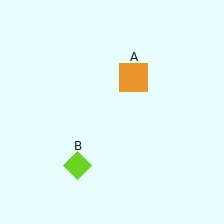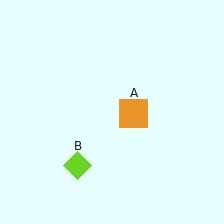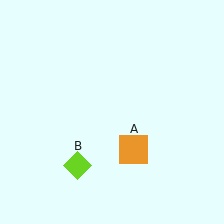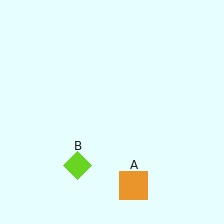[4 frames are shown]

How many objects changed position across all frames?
1 object changed position: orange square (object A).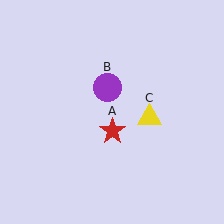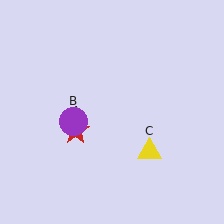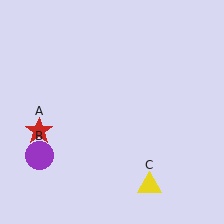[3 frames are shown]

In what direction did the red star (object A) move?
The red star (object A) moved left.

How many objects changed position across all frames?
3 objects changed position: red star (object A), purple circle (object B), yellow triangle (object C).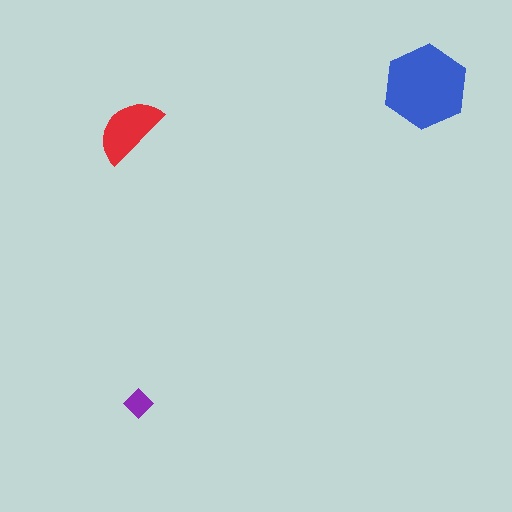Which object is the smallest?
The purple diamond.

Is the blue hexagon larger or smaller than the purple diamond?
Larger.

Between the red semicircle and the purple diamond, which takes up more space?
The red semicircle.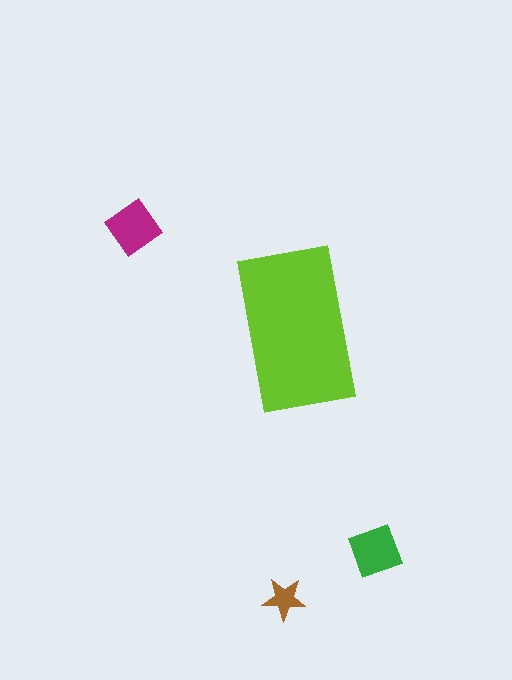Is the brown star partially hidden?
No, the brown star is fully visible.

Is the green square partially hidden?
No, the green square is fully visible.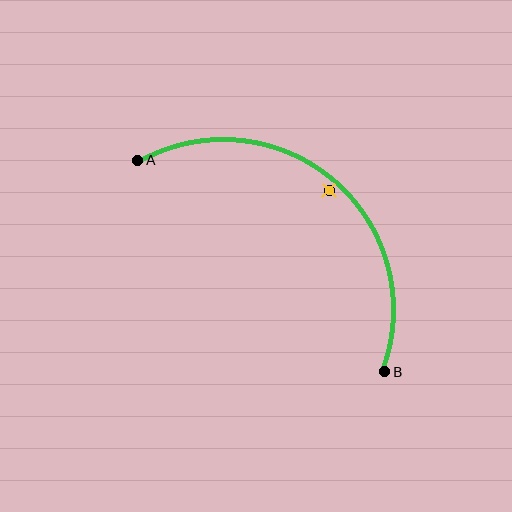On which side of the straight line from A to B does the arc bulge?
The arc bulges above and to the right of the straight line connecting A and B.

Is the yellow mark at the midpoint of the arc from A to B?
No — the yellow mark does not lie on the arc at all. It sits slightly inside the curve.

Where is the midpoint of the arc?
The arc midpoint is the point on the curve farthest from the straight line joining A and B. It sits above and to the right of that line.